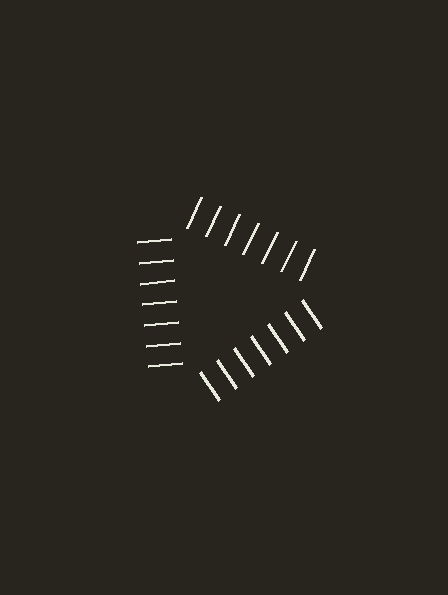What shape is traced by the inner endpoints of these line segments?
An illusory triangle — the line segments terminate on its edges but no continuous stroke is drawn.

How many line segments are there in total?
21 — 7 along each of the 3 edges.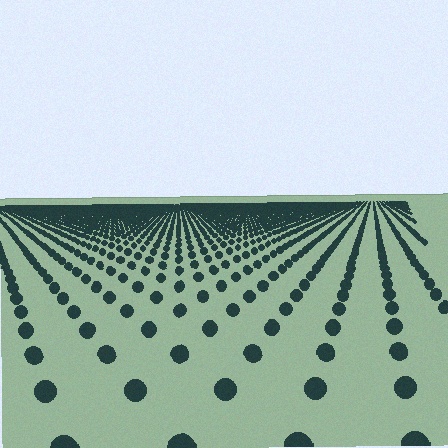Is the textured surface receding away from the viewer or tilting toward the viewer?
The surface is receding away from the viewer. Texture elements get smaller and denser toward the top.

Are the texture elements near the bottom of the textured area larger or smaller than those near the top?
Larger. Near the bottom, elements are closer to the viewer and appear at a bigger on-screen size.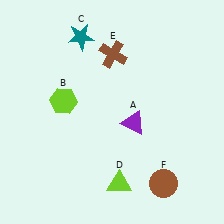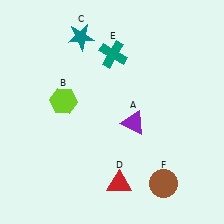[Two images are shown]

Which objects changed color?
D changed from lime to red. E changed from brown to teal.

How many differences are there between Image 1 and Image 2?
There are 2 differences between the two images.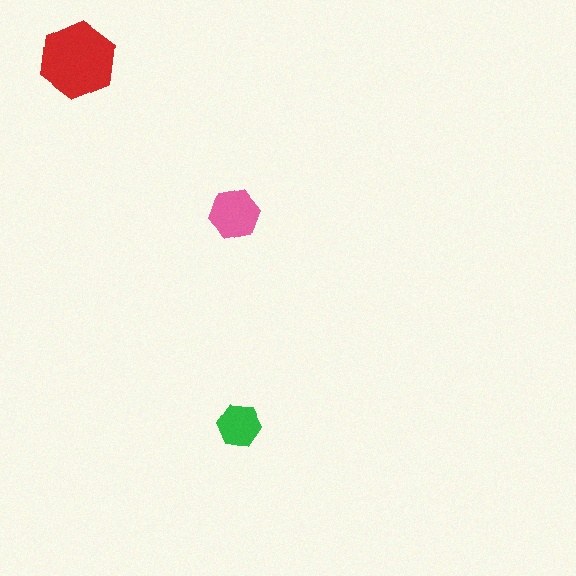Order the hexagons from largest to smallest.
the red one, the pink one, the green one.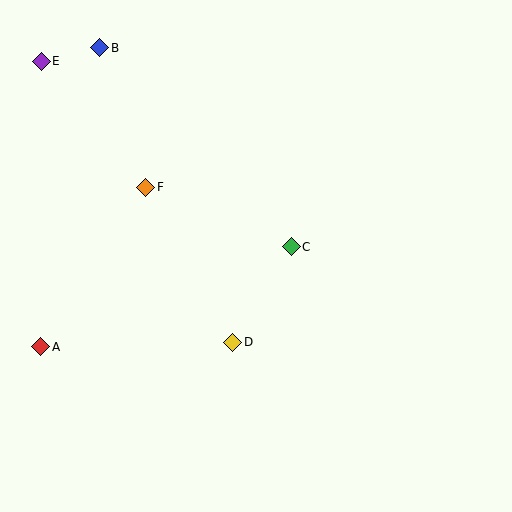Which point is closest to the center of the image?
Point C at (291, 247) is closest to the center.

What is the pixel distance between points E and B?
The distance between E and B is 60 pixels.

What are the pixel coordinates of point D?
Point D is at (233, 342).